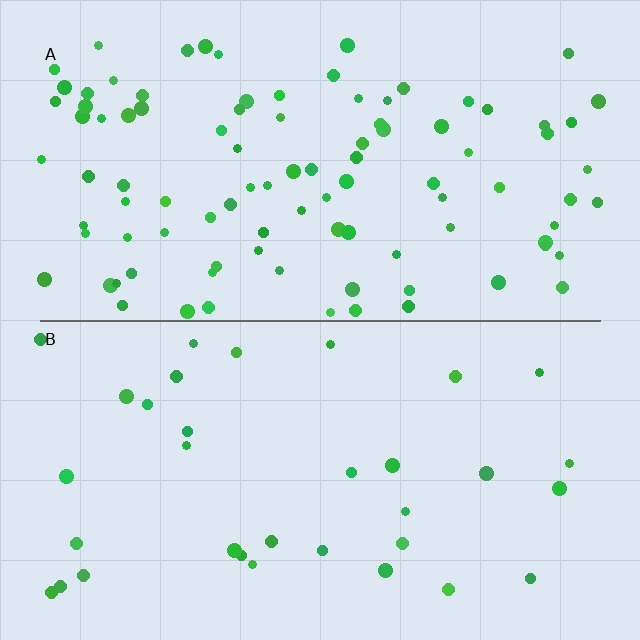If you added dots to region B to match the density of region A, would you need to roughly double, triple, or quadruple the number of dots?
Approximately triple.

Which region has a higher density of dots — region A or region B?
A (the top).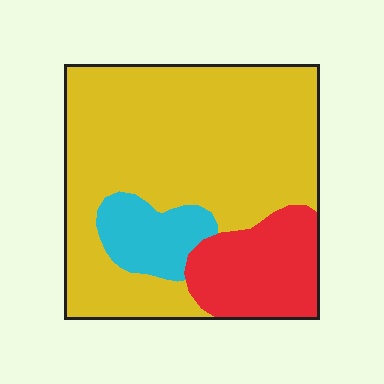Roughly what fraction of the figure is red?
Red covers around 20% of the figure.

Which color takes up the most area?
Yellow, at roughly 70%.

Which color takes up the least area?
Cyan, at roughly 10%.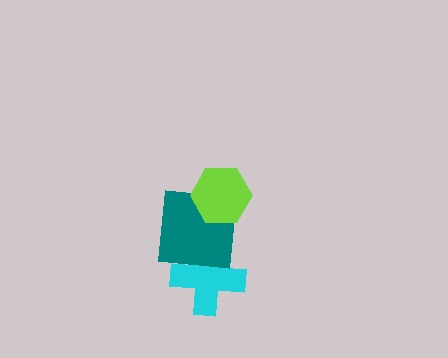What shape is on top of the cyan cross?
The teal square is on top of the cyan cross.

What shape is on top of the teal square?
The lime hexagon is on top of the teal square.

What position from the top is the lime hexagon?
The lime hexagon is 1st from the top.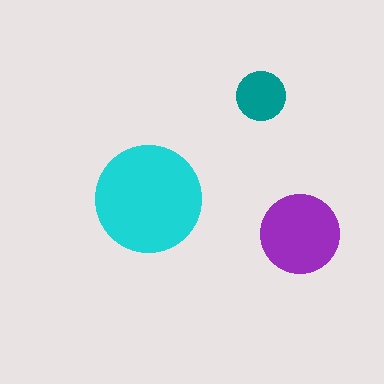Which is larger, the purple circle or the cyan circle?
The cyan one.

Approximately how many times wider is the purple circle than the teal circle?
About 1.5 times wider.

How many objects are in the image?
There are 3 objects in the image.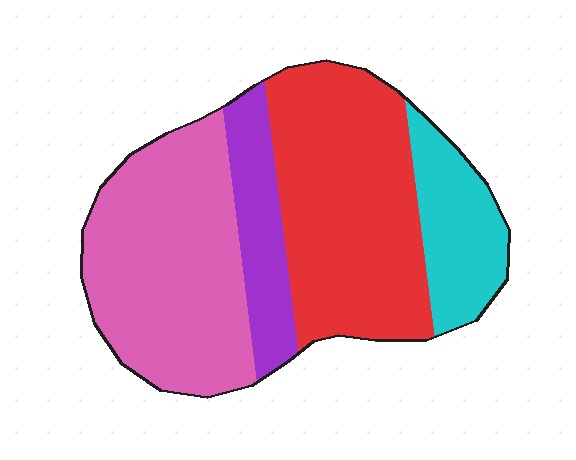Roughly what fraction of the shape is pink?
Pink takes up between a quarter and a half of the shape.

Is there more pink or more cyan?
Pink.